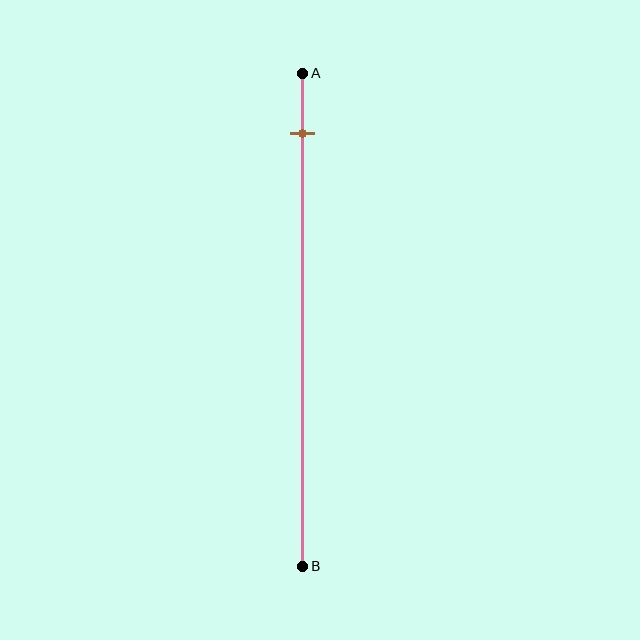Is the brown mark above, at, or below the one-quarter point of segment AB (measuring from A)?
The brown mark is above the one-quarter point of segment AB.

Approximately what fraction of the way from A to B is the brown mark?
The brown mark is approximately 10% of the way from A to B.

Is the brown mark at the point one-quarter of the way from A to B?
No, the mark is at about 10% from A, not at the 25% one-quarter point.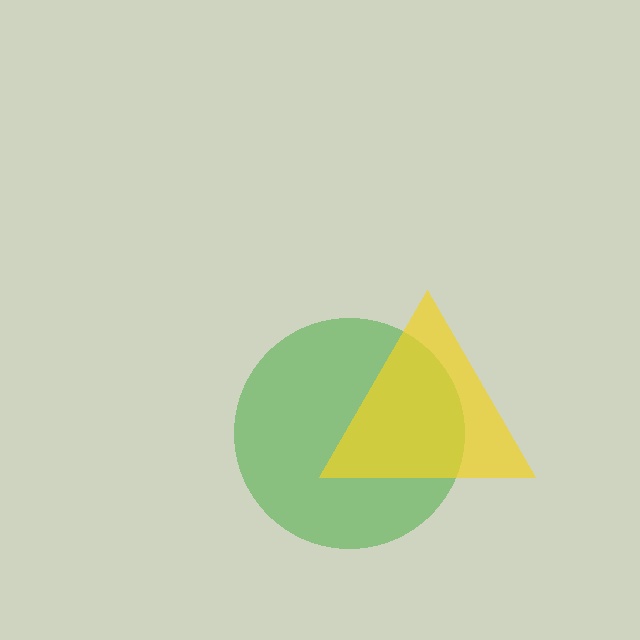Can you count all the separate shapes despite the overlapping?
Yes, there are 2 separate shapes.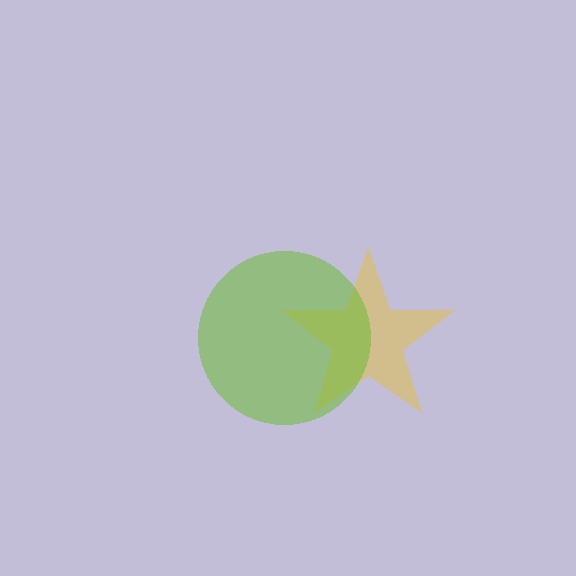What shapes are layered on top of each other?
The layered shapes are: a yellow star, a lime circle.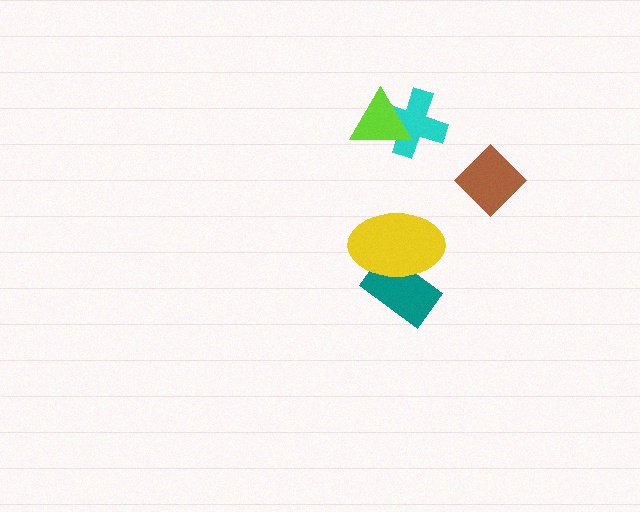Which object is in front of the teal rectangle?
The yellow ellipse is in front of the teal rectangle.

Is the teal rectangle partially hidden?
Yes, it is partially covered by another shape.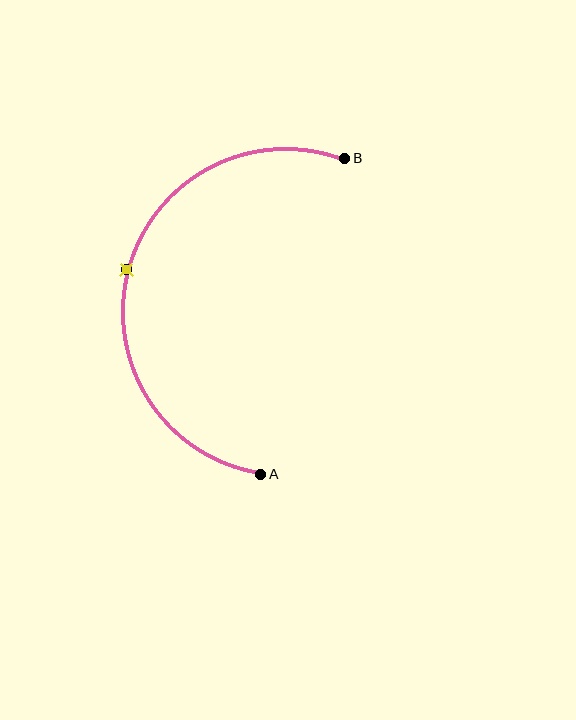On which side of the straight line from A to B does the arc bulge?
The arc bulges to the left of the straight line connecting A and B.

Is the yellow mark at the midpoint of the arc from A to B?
Yes. The yellow mark lies on the arc at equal arc-length from both A and B — it is the arc midpoint.